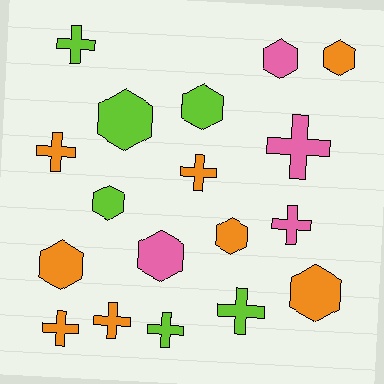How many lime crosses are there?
There are 3 lime crosses.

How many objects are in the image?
There are 18 objects.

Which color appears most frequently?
Orange, with 8 objects.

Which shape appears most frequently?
Cross, with 9 objects.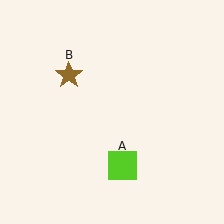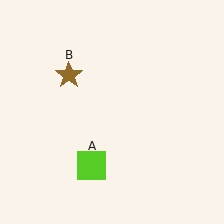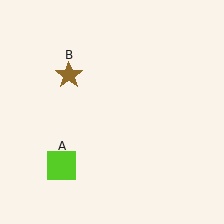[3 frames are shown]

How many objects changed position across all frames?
1 object changed position: lime square (object A).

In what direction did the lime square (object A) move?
The lime square (object A) moved left.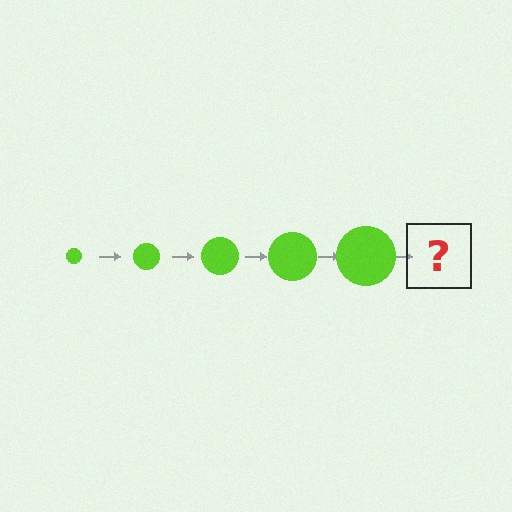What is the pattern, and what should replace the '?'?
The pattern is that the circle gets progressively larger each step. The '?' should be a lime circle, larger than the previous one.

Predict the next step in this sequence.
The next step is a lime circle, larger than the previous one.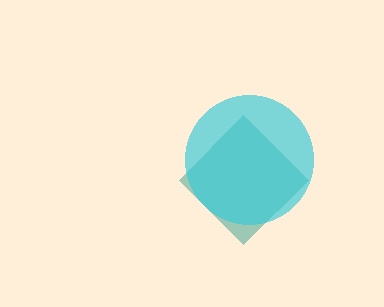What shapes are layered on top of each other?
The layered shapes are: a teal diamond, a cyan circle.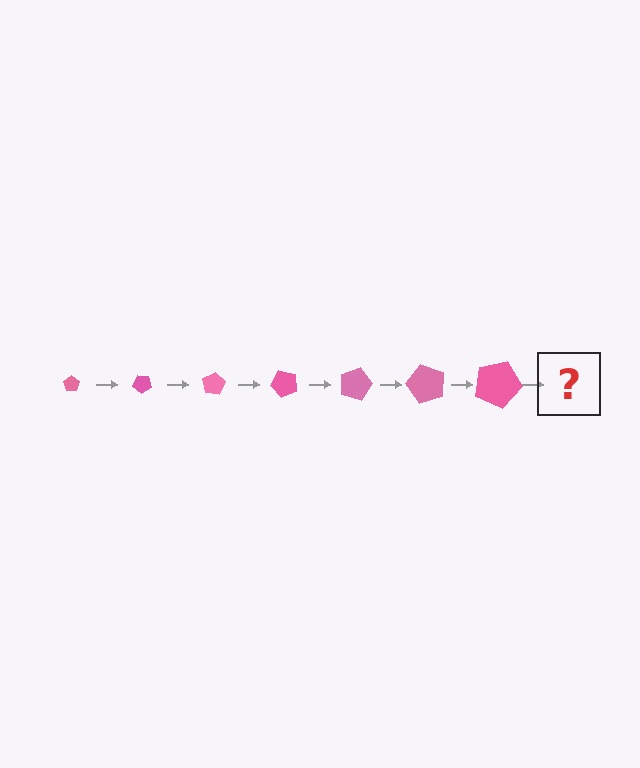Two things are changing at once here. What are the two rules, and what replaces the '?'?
The two rules are that the pentagon grows larger each step and it rotates 40 degrees each step. The '?' should be a pentagon, larger than the previous one and rotated 280 degrees from the start.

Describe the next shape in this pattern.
It should be a pentagon, larger than the previous one and rotated 280 degrees from the start.